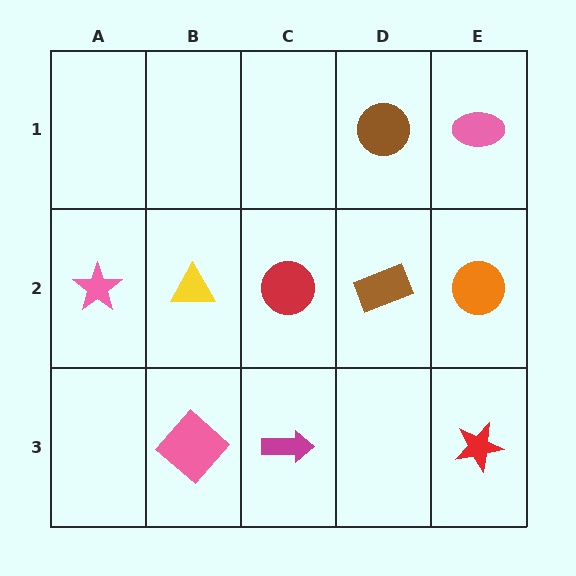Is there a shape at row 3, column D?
No, that cell is empty.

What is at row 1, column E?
A pink ellipse.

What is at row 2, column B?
A yellow triangle.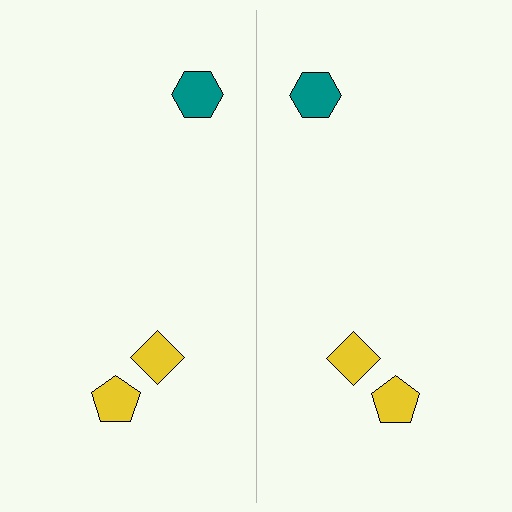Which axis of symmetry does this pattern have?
The pattern has a vertical axis of symmetry running through the center of the image.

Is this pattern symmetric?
Yes, this pattern has bilateral (reflection) symmetry.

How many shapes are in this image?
There are 6 shapes in this image.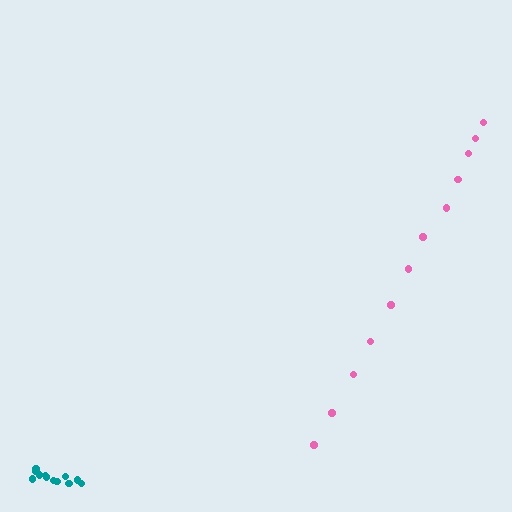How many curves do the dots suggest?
There are 2 distinct paths.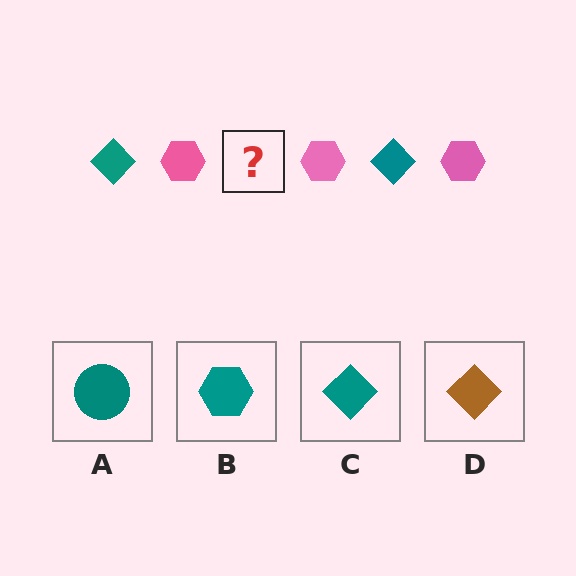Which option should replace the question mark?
Option C.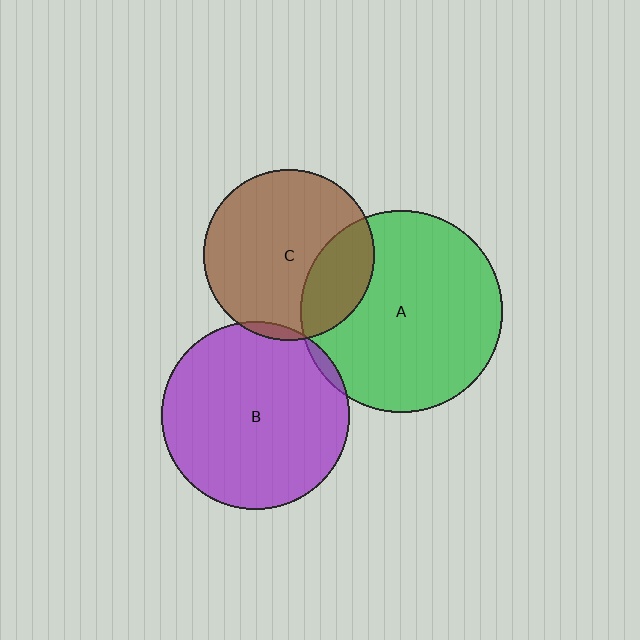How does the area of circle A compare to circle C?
Approximately 1.4 times.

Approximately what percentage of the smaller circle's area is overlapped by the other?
Approximately 25%.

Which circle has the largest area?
Circle A (green).